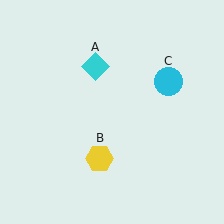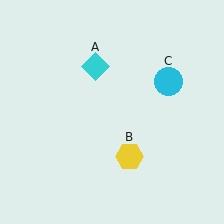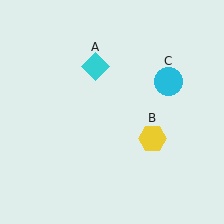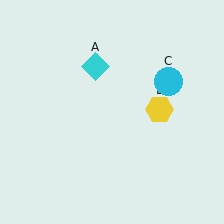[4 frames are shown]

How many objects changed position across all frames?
1 object changed position: yellow hexagon (object B).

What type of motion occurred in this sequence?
The yellow hexagon (object B) rotated counterclockwise around the center of the scene.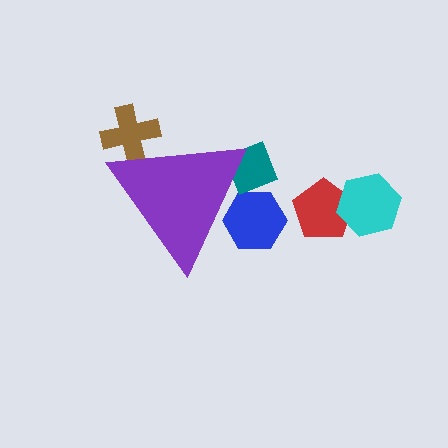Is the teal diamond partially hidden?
Yes, the teal diamond is partially hidden behind the purple triangle.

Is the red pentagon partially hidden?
No, the red pentagon is fully visible.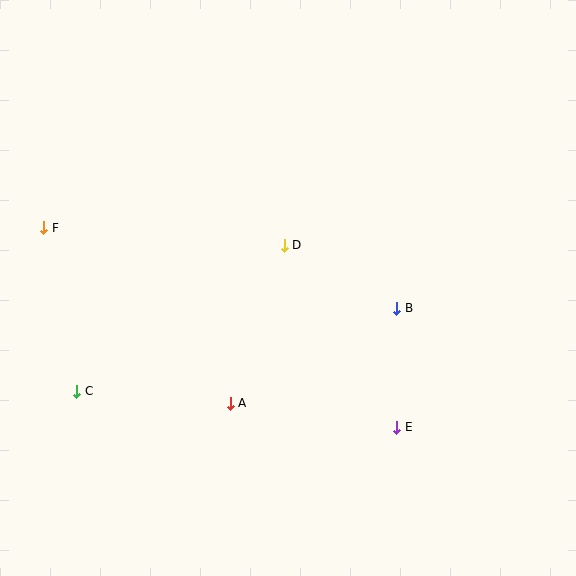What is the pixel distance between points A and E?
The distance between A and E is 168 pixels.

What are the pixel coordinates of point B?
Point B is at (397, 308).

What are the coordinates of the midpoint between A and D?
The midpoint between A and D is at (257, 324).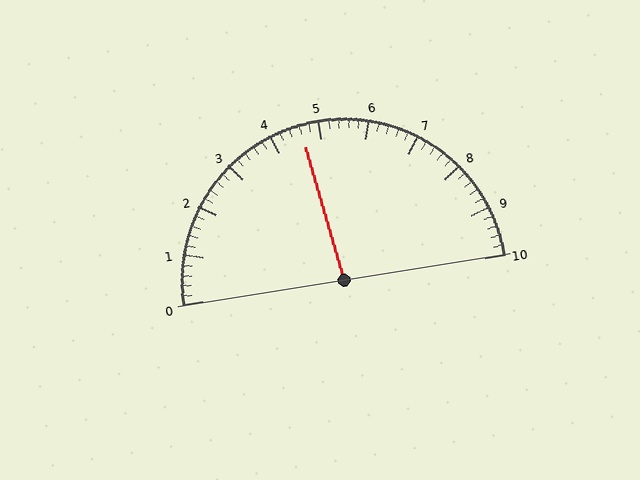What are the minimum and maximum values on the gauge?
The gauge ranges from 0 to 10.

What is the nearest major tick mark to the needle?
The nearest major tick mark is 5.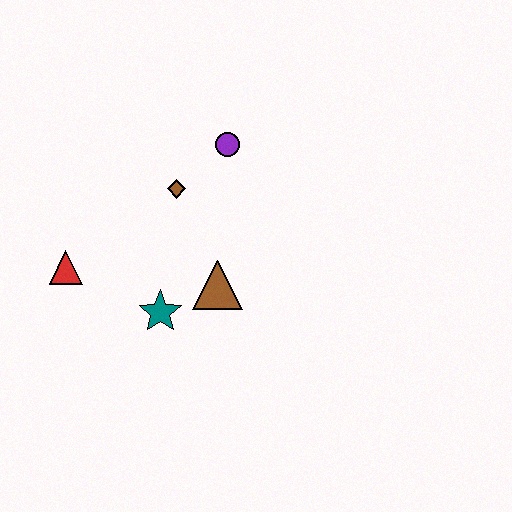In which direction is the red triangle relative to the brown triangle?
The red triangle is to the left of the brown triangle.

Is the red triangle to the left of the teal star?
Yes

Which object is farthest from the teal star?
The purple circle is farthest from the teal star.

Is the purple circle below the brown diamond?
No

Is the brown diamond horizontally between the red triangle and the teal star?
No